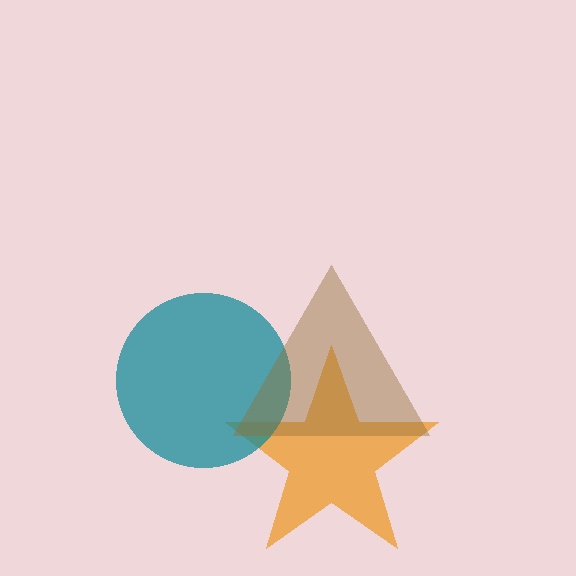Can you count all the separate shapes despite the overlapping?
Yes, there are 3 separate shapes.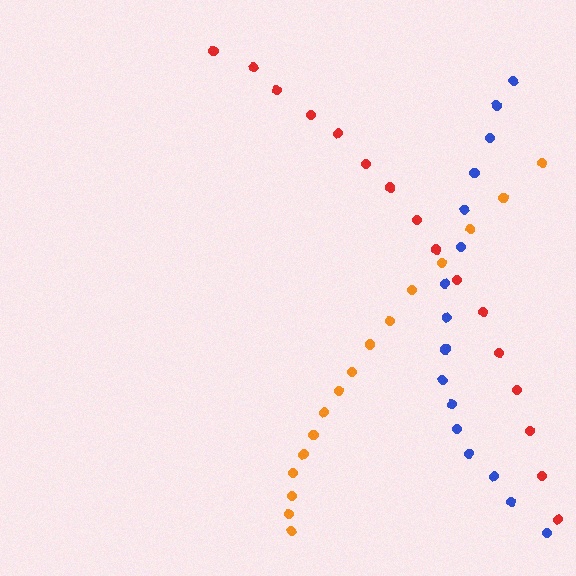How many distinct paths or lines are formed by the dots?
There are 3 distinct paths.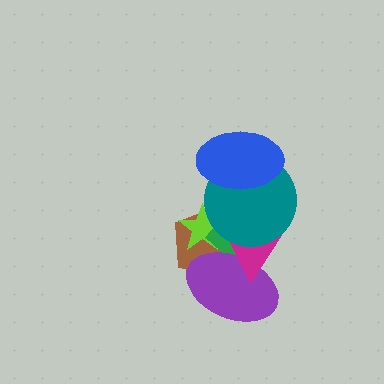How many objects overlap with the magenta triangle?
4 objects overlap with the magenta triangle.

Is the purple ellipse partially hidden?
Yes, it is partially covered by another shape.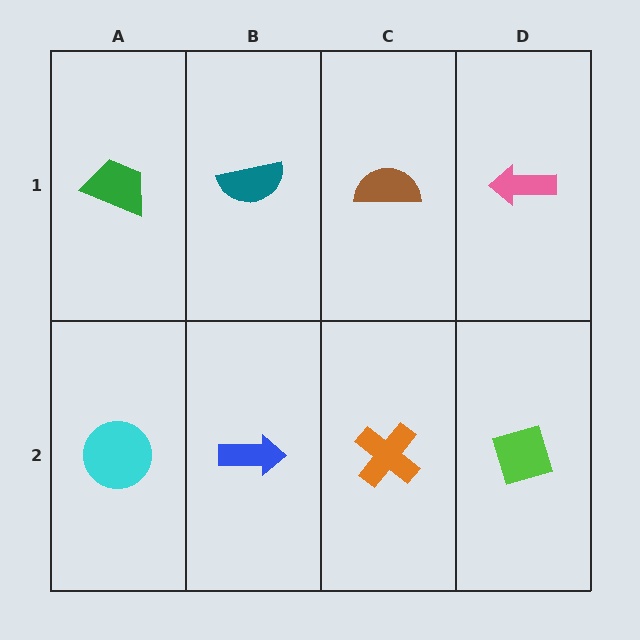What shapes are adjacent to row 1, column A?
A cyan circle (row 2, column A), a teal semicircle (row 1, column B).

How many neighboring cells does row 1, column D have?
2.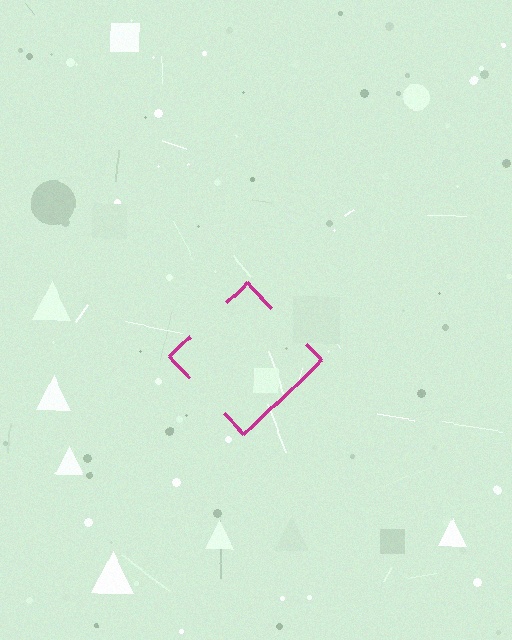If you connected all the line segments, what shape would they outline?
They would outline a diamond.